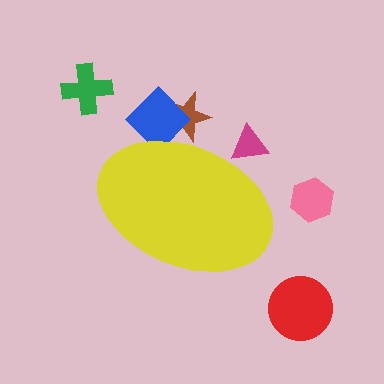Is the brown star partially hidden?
Yes, the brown star is partially hidden behind the yellow ellipse.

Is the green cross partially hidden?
No, the green cross is fully visible.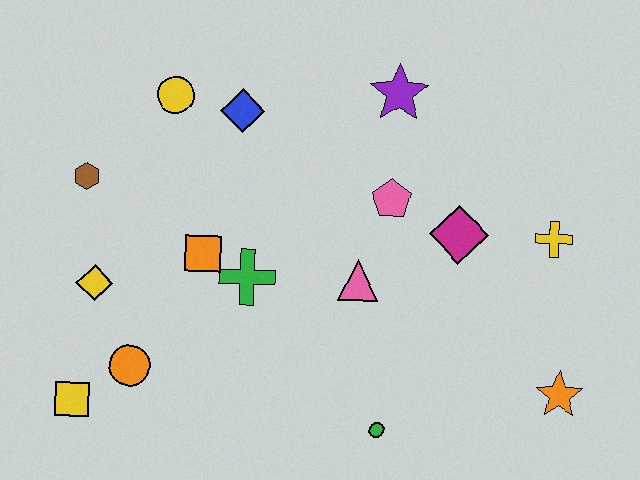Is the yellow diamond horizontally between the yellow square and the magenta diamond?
Yes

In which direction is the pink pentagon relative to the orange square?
The pink pentagon is to the right of the orange square.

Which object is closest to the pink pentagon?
The magenta diamond is closest to the pink pentagon.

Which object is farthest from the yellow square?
The yellow cross is farthest from the yellow square.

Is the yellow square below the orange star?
Yes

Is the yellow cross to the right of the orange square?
Yes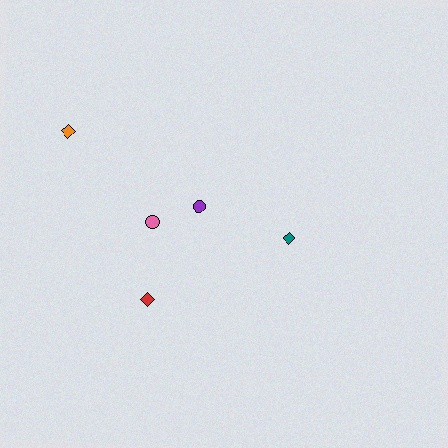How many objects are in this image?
There are 5 objects.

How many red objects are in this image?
There is 1 red object.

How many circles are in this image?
There are 2 circles.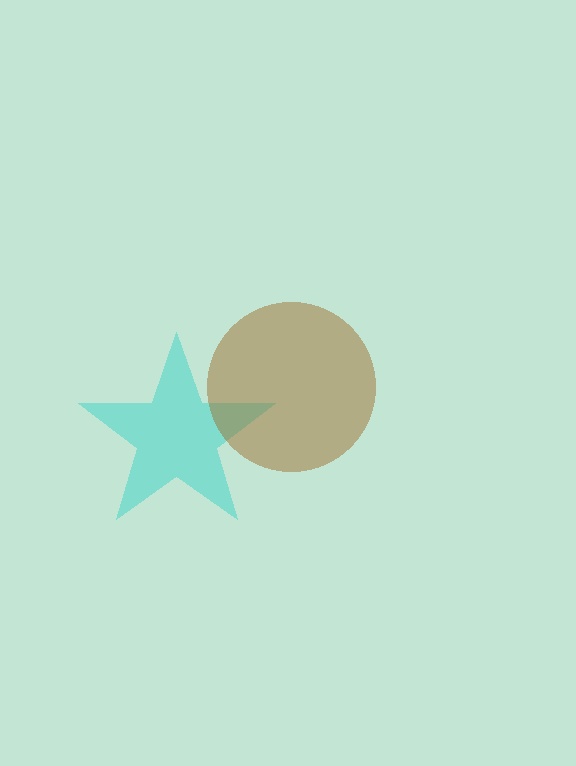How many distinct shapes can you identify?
There are 2 distinct shapes: a cyan star, a brown circle.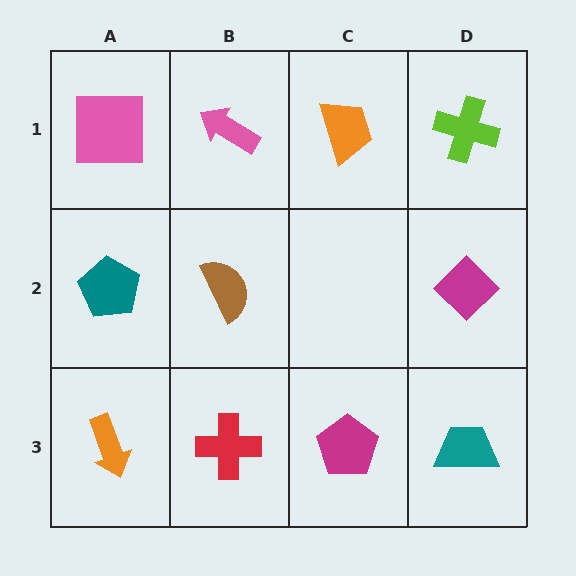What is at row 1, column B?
A pink arrow.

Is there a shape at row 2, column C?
No, that cell is empty.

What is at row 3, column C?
A magenta pentagon.